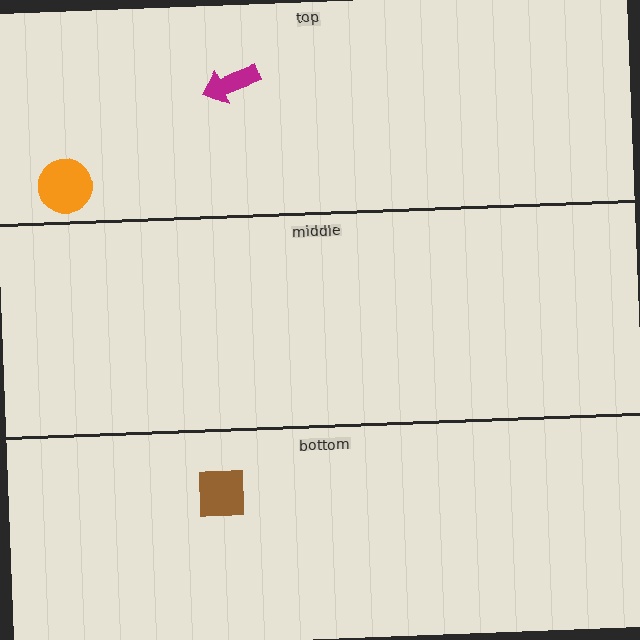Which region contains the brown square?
The bottom region.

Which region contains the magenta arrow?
The top region.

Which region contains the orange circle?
The top region.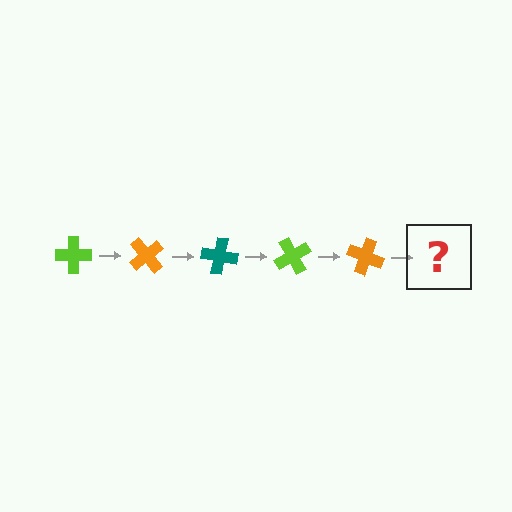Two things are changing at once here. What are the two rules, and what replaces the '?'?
The two rules are that it rotates 50 degrees each step and the color cycles through lime, orange, and teal. The '?' should be a teal cross, rotated 250 degrees from the start.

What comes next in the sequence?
The next element should be a teal cross, rotated 250 degrees from the start.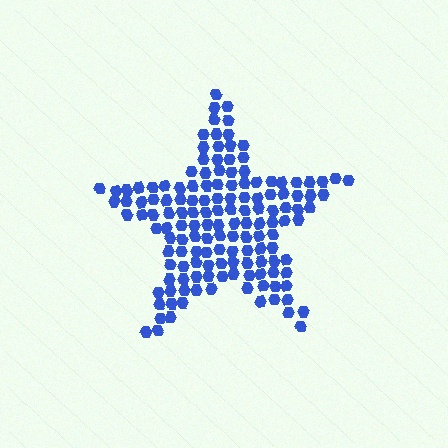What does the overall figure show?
The overall figure shows a star.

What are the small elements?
The small elements are hexagons.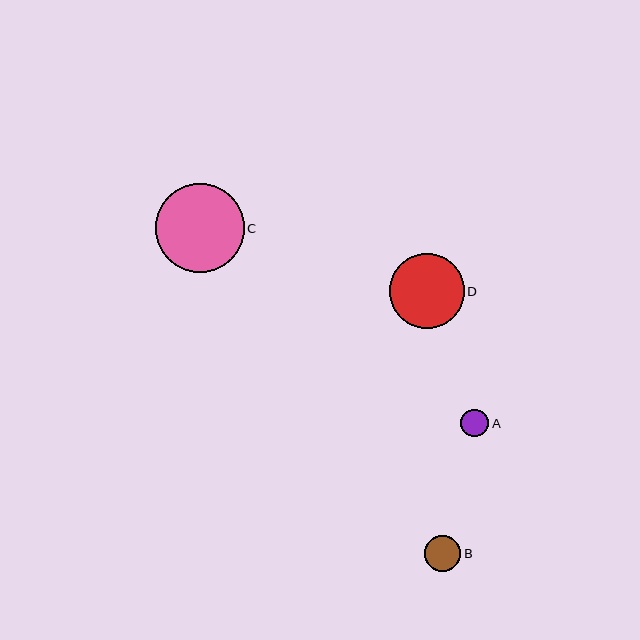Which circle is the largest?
Circle C is the largest with a size of approximately 89 pixels.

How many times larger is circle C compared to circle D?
Circle C is approximately 1.2 times the size of circle D.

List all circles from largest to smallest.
From largest to smallest: C, D, B, A.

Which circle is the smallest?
Circle A is the smallest with a size of approximately 28 pixels.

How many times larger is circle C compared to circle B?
Circle C is approximately 2.4 times the size of circle B.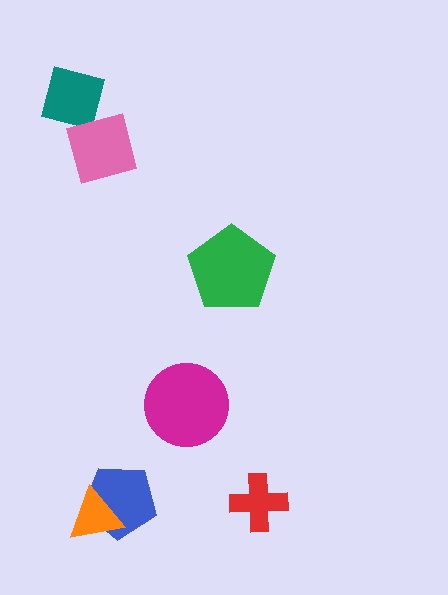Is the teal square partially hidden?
Yes, it is partially covered by another shape.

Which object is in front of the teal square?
The pink square is in front of the teal square.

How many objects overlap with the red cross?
0 objects overlap with the red cross.